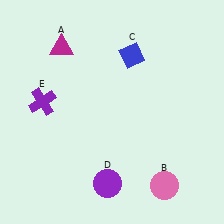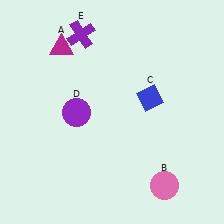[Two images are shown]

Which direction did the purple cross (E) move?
The purple cross (E) moved up.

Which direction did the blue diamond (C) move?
The blue diamond (C) moved down.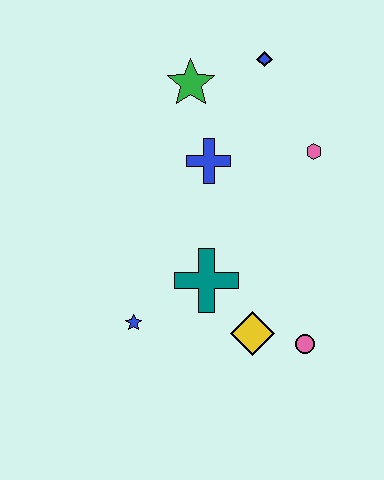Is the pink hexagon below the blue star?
No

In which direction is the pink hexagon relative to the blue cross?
The pink hexagon is to the right of the blue cross.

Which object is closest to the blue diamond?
The green star is closest to the blue diamond.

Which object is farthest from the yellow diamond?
The blue diamond is farthest from the yellow diamond.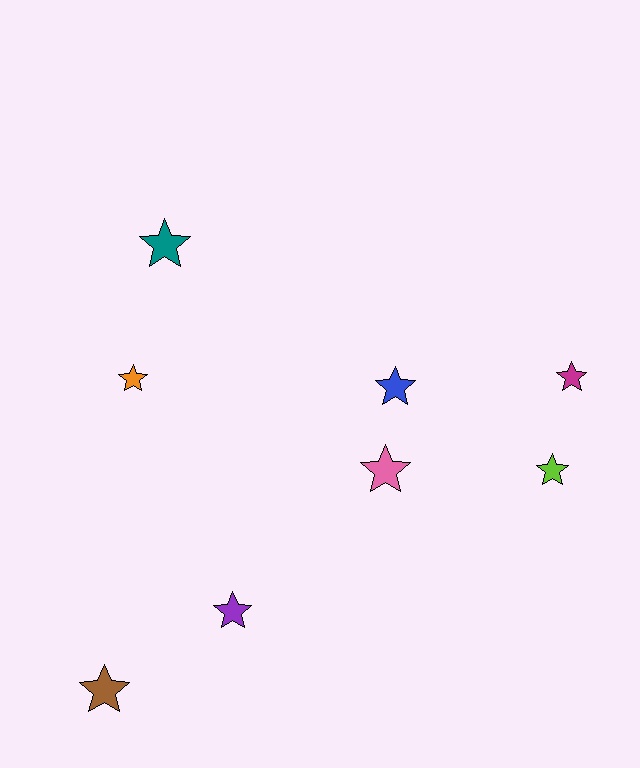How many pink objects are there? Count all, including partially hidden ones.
There is 1 pink object.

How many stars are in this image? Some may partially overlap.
There are 8 stars.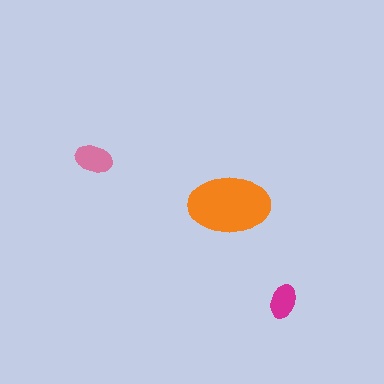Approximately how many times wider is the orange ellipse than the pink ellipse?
About 2 times wider.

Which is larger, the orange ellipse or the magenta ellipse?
The orange one.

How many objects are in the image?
There are 3 objects in the image.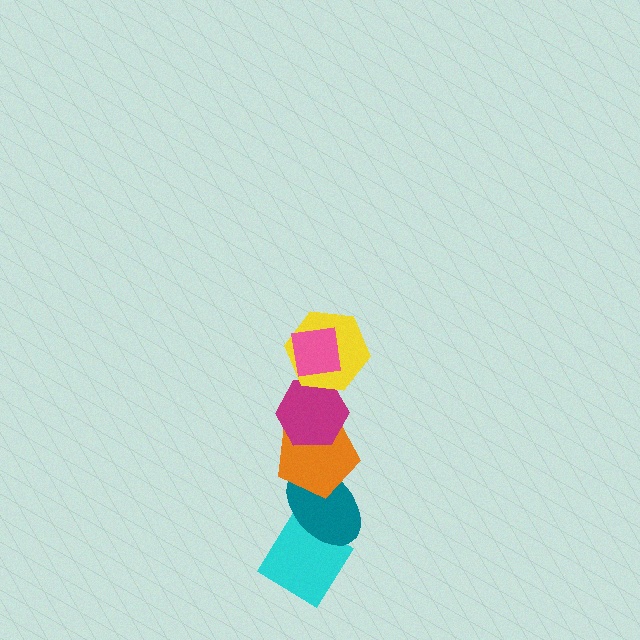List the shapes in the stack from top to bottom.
From top to bottom: the pink square, the yellow hexagon, the magenta hexagon, the orange pentagon, the teal ellipse, the cyan diamond.